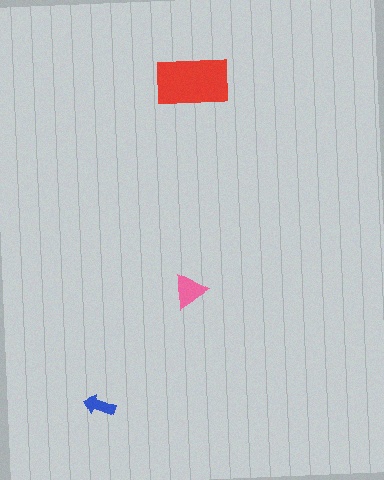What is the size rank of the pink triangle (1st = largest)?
2nd.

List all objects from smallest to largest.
The blue arrow, the pink triangle, the red rectangle.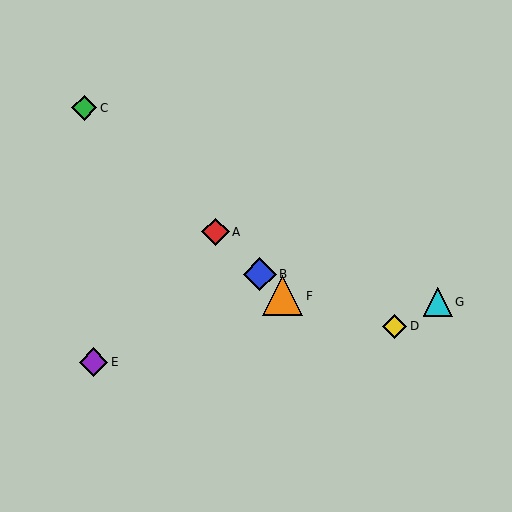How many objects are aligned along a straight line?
4 objects (A, B, C, F) are aligned along a straight line.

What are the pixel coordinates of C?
Object C is at (84, 108).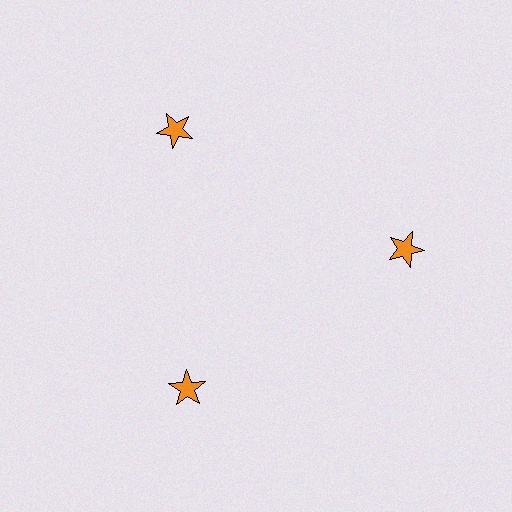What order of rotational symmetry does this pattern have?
This pattern has 3-fold rotational symmetry.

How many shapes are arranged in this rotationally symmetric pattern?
There are 3 shapes, arranged in 3 groups of 1.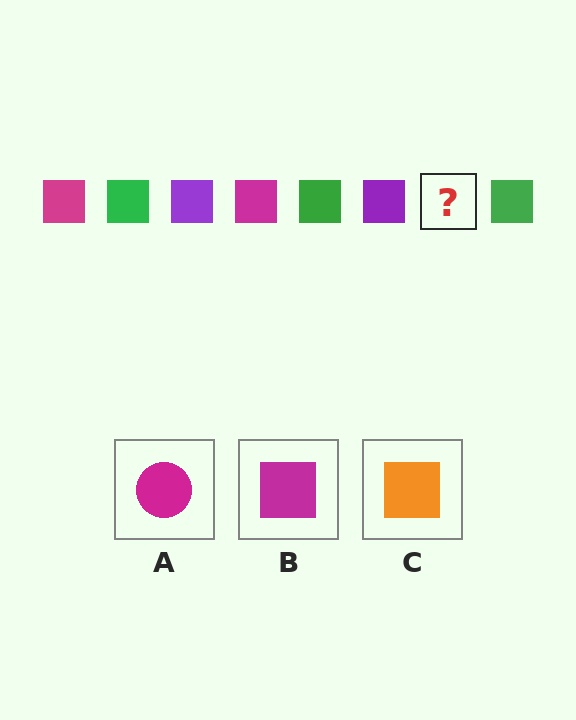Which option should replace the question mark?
Option B.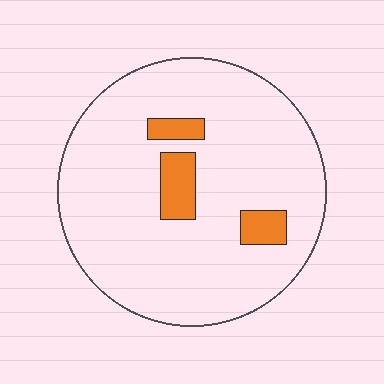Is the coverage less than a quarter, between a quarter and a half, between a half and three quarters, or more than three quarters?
Less than a quarter.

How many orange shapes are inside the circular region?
3.